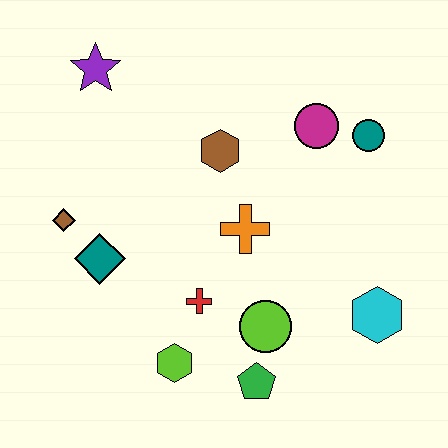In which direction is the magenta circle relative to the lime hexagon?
The magenta circle is above the lime hexagon.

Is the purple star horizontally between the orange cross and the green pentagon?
No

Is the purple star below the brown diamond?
No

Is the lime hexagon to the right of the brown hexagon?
No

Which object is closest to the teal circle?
The magenta circle is closest to the teal circle.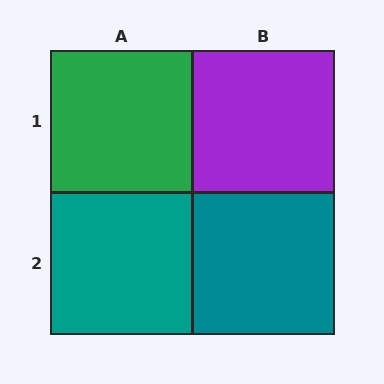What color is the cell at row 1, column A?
Green.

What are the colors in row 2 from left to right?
Teal, teal.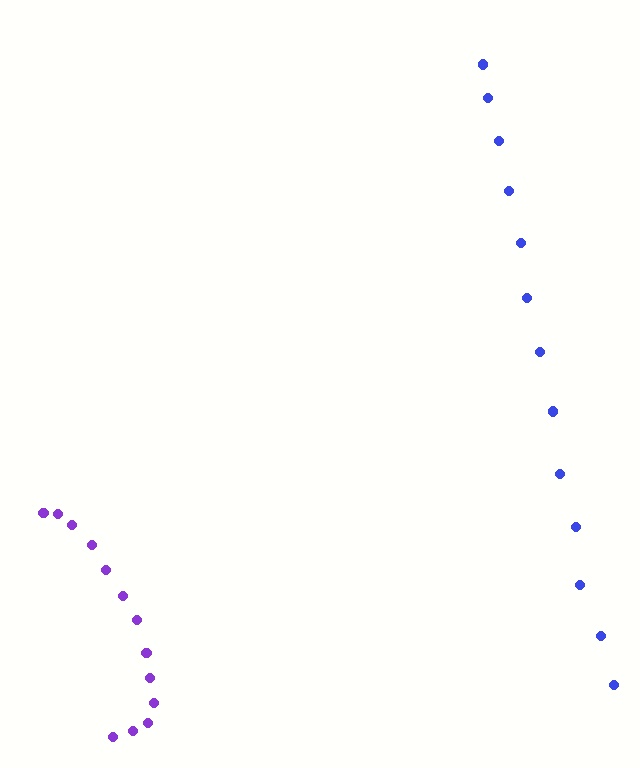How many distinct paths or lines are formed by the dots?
There are 2 distinct paths.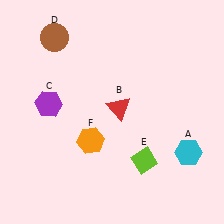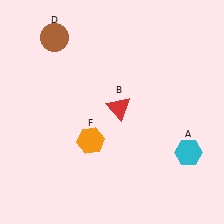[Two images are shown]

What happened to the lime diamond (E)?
The lime diamond (E) was removed in Image 2. It was in the bottom-right area of Image 1.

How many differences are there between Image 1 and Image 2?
There are 2 differences between the two images.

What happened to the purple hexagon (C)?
The purple hexagon (C) was removed in Image 2. It was in the top-left area of Image 1.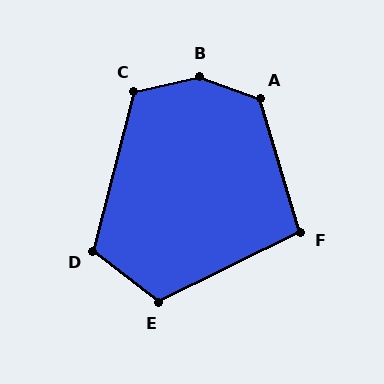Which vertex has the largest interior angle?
B, at approximately 147 degrees.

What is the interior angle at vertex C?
Approximately 118 degrees (obtuse).